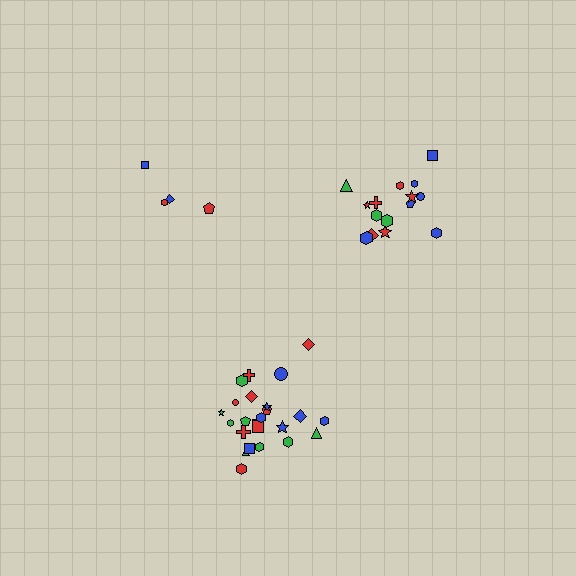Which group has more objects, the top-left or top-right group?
The top-right group.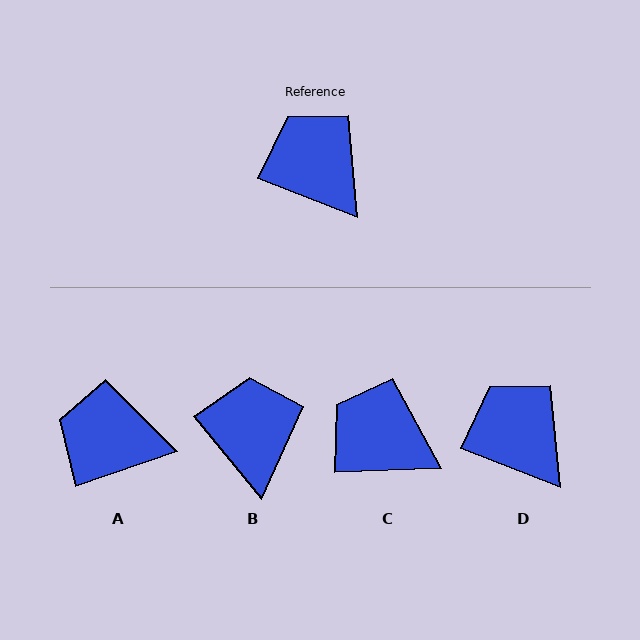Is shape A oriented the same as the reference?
No, it is off by about 40 degrees.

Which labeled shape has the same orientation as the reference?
D.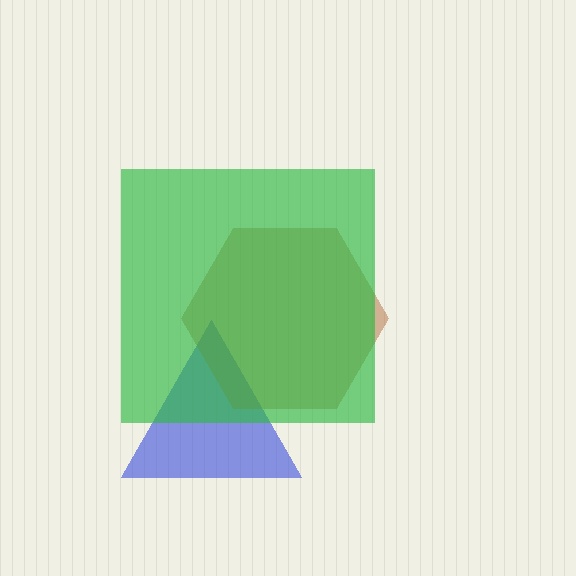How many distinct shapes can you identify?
There are 3 distinct shapes: a blue triangle, a brown hexagon, a green square.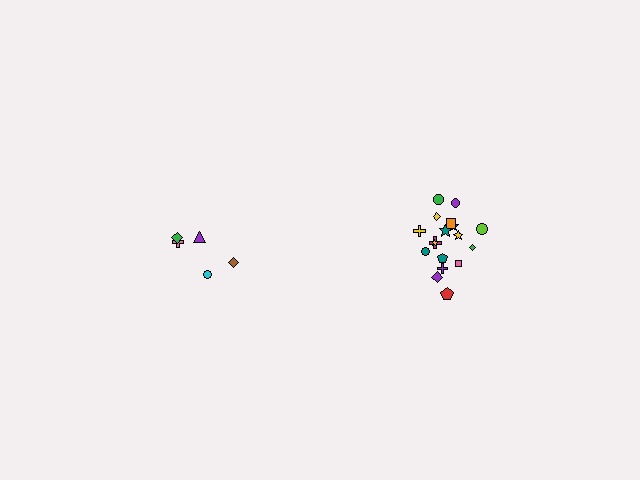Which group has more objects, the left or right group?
The right group.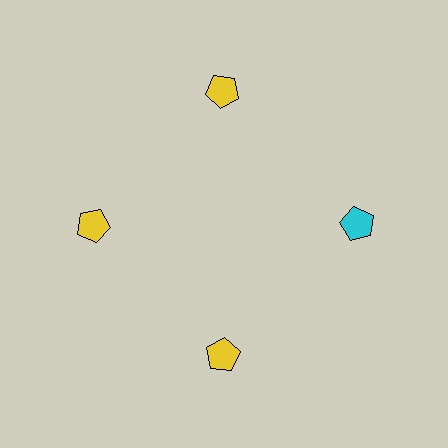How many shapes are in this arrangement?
There are 4 shapes arranged in a ring pattern.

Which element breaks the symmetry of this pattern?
The cyan pentagon at roughly the 3 o'clock position breaks the symmetry. All other shapes are yellow pentagons.